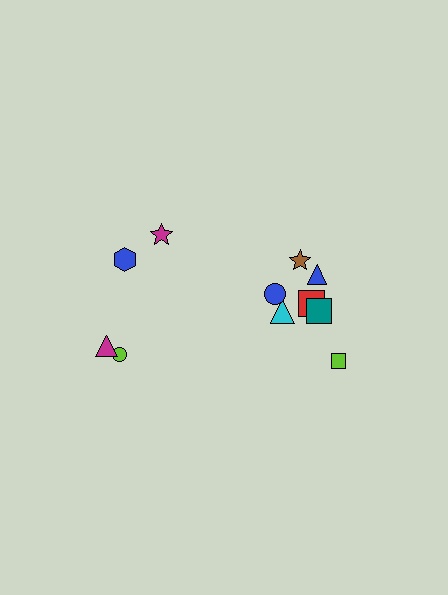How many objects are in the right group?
There are 7 objects.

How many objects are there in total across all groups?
There are 11 objects.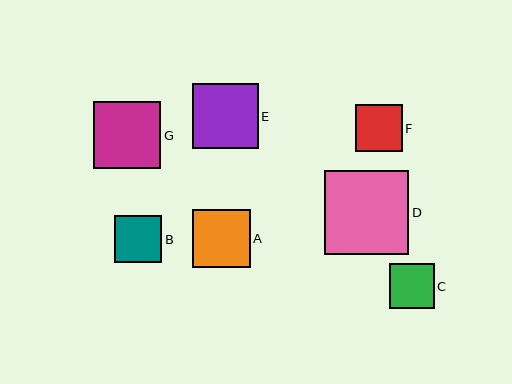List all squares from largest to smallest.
From largest to smallest: D, G, E, A, B, F, C.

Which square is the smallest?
Square C is the smallest with a size of approximately 45 pixels.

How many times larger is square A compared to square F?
Square A is approximately 1.2 times the size of square F.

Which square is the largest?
Square D is the largest with a size of approximately 84 pixels.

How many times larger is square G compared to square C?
Square G is approximately 1.5 times the size of square C.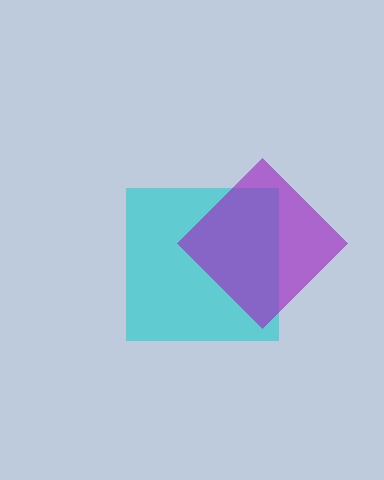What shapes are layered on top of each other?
The layered shapes are: a cyan square, a purple diamond.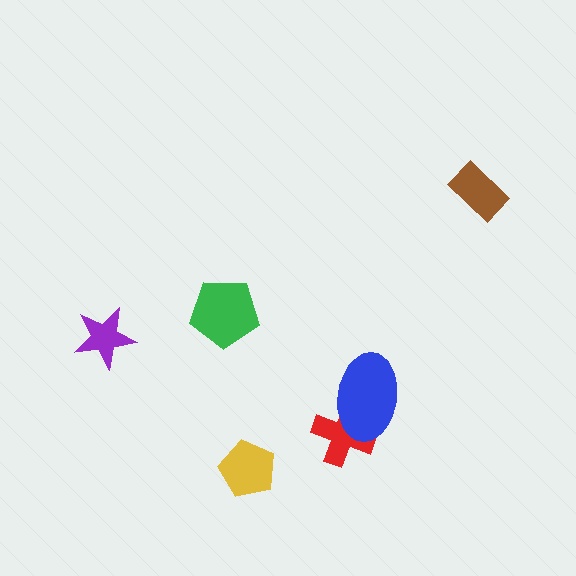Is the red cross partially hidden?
Yes, it is partially covered by another shape.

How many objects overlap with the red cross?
1 object overlaps with the red cross.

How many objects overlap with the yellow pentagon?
0 objects overlap with the yellow pentagon.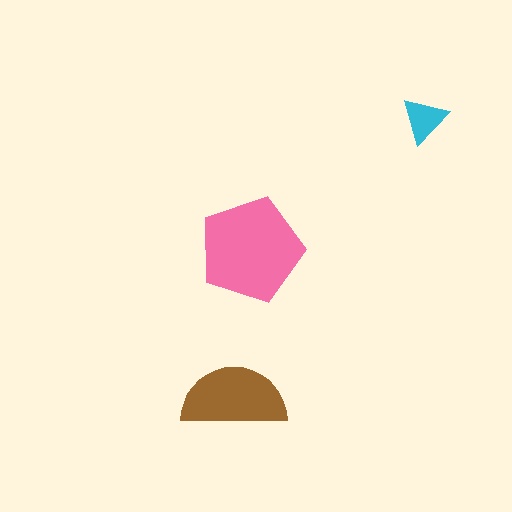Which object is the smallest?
The cyan triangle.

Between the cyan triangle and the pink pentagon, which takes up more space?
The pink pentagon.